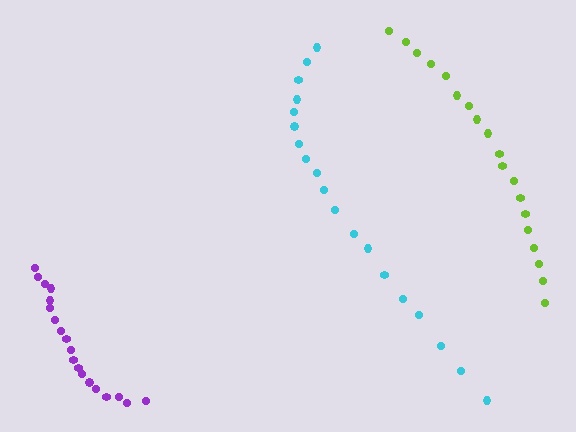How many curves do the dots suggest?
There are 3 distinct paths.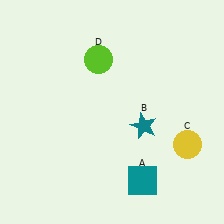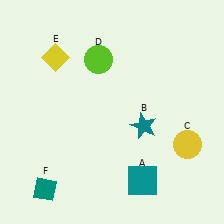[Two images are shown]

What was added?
A yellow diamond (E), a teal diamond (F) were added in Image 2.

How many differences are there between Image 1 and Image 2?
There are 2 differences between the two images.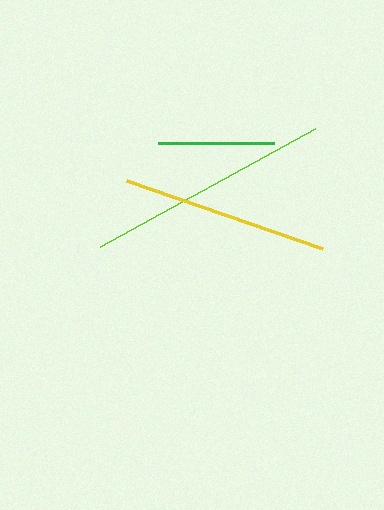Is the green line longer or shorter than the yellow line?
The yellow line is longer than the green line.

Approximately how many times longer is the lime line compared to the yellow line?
The lime line is approximately 1.2 times the length of the yellow line.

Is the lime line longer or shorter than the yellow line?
The lime line is longer than the yellow line.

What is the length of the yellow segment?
The yellow segment is approximately 208 pixels long.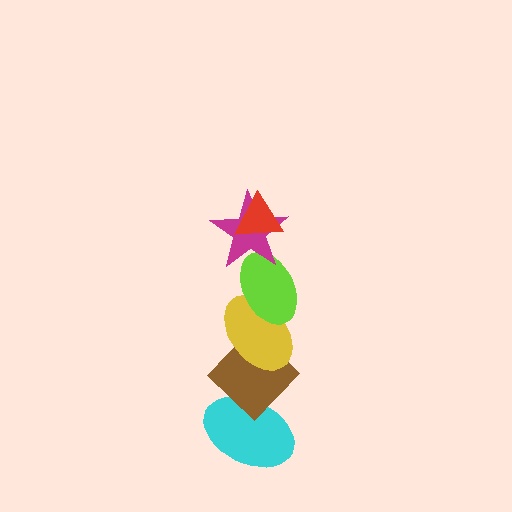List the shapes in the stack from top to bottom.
From top to bottom: the red triangle, the magenta star, the lime ellipse, the yellow ellipse, the brown diamond, the cyan ellipse.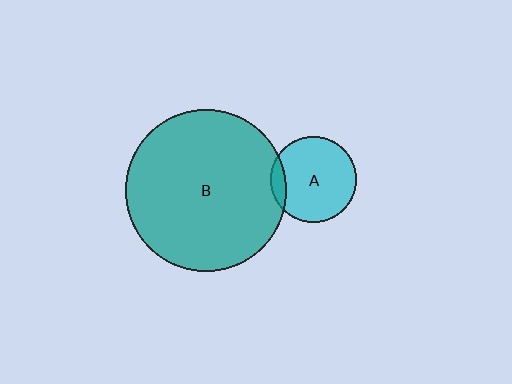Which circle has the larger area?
Circle B (teal).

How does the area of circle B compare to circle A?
Approximately 3.5 times.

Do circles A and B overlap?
Yes.